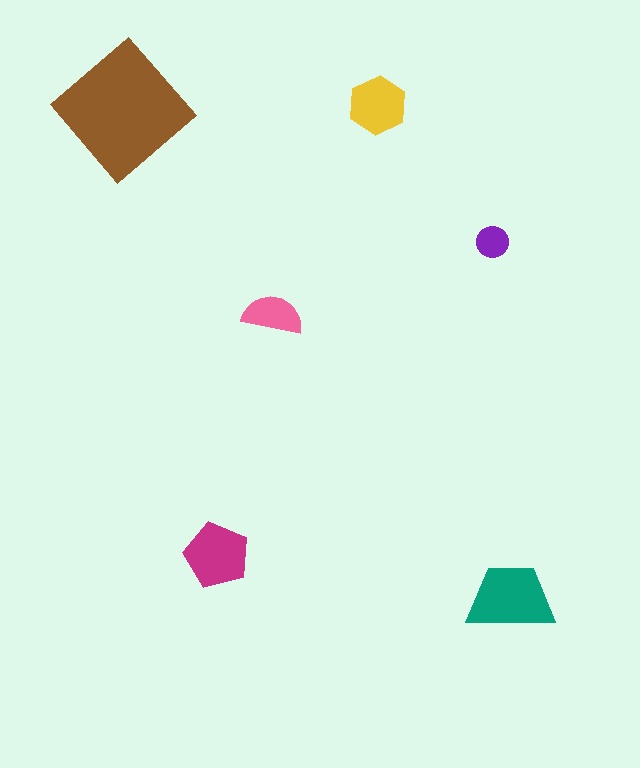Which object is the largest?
The brown diamond.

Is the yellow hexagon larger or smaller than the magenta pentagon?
Smaller.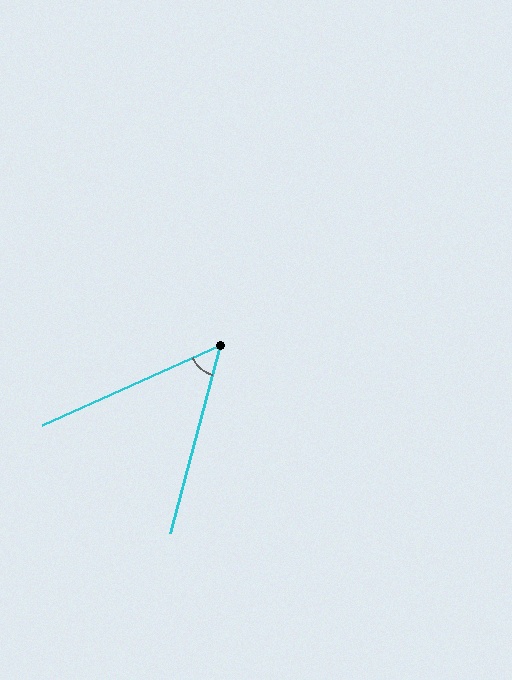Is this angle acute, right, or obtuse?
It is acute.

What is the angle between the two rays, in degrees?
Approximately 51 degrees.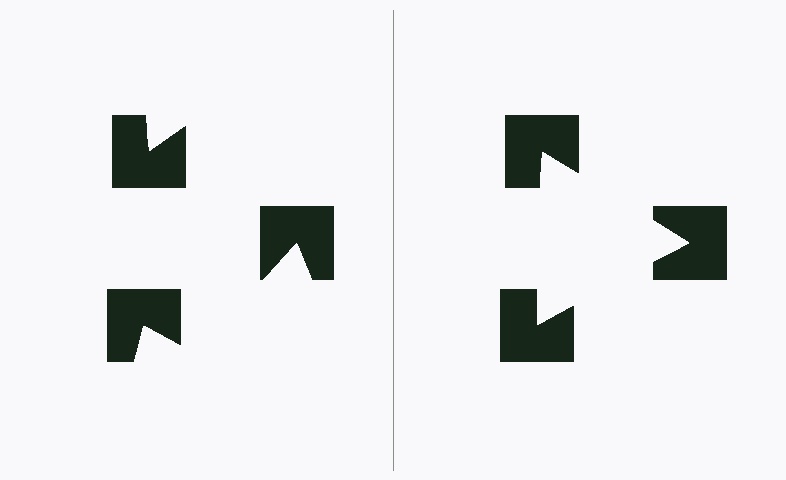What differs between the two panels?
The notched squares are positioned identically on both sides; only the wedge orientations differ. On the right they align to a triangle; on the left they are misaligned.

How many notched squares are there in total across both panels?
6 — 3 on each side.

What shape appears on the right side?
An illusory triangle.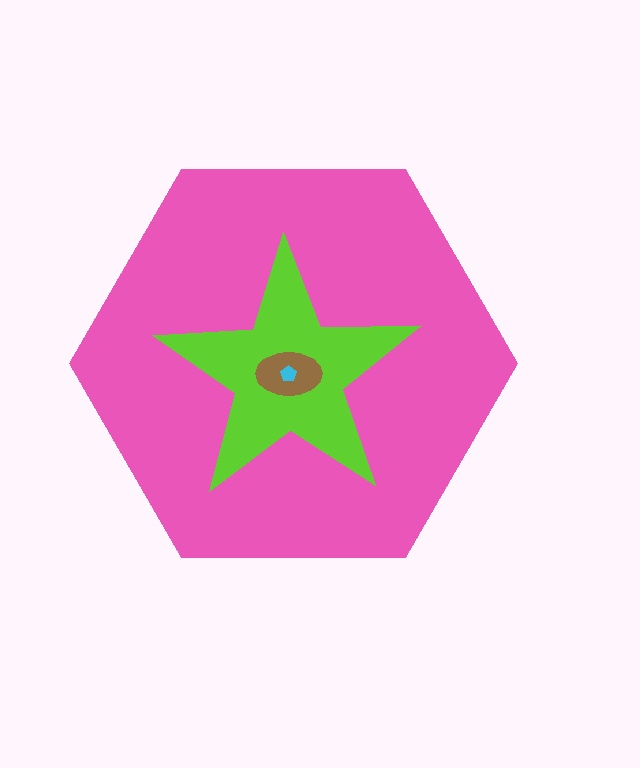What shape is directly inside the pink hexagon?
The lime star.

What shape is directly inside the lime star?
The brown ellipse.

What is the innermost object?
The cyan pentagon.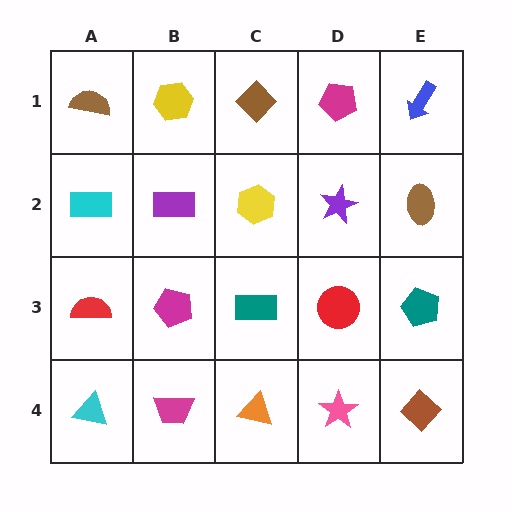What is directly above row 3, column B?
A purple rectangle.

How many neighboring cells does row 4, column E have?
2.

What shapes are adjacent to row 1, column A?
A cyan rectangle (row 2, column A), a yellow hexagon (row 1, column B).